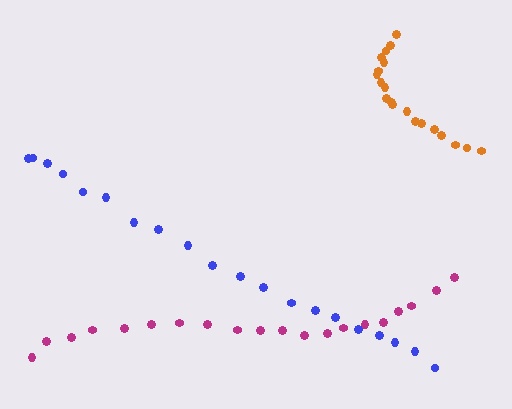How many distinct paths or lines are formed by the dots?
There are 3 distinct paths.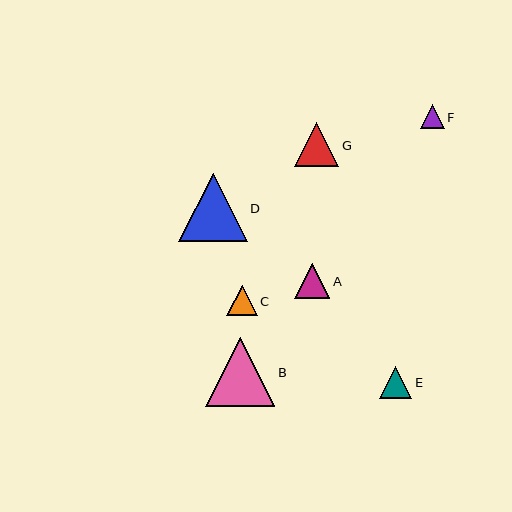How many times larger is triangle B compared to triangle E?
Triangle B is approximately 2.2 times the size of triangle E.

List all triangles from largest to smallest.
From largest to smallest: B, D, G, A, E, C, F.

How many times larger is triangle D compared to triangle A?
Triangle D is approximately 2.0 times the size of triangle A.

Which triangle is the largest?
Triangle B is the largest with a size of approximately 69 pixels.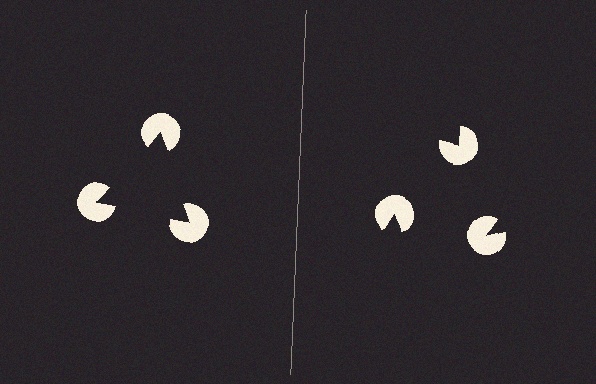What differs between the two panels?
The pac-man discs are positioned identically on both sides; only the wedge orientations differ. On the left they align to a triangle; on the right they are misaligned.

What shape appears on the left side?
An illusory triangle.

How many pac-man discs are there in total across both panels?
6 — 3 on each side.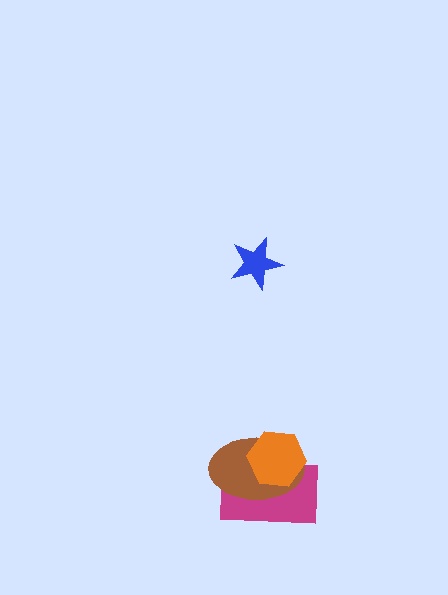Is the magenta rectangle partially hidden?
Yes, it is partially covered by another shape.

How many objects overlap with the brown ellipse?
2 objects overlap with the brown ellipse.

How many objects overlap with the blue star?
0 objects overlap with the blue star.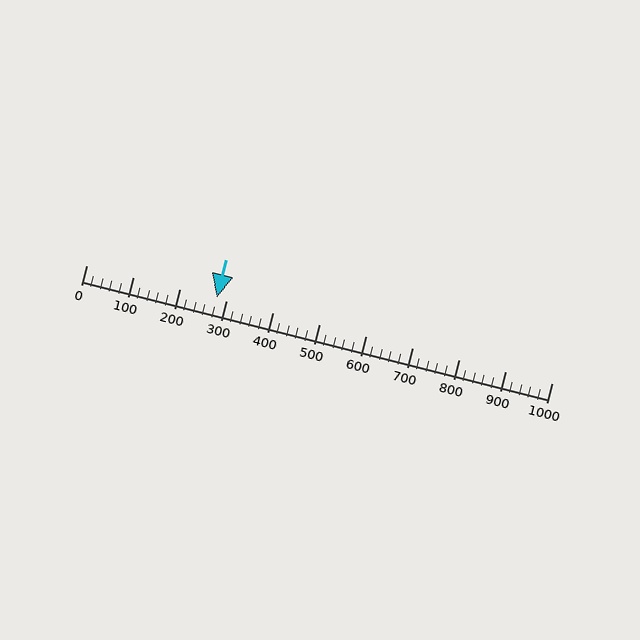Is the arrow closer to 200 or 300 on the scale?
The arrow is closer to 300.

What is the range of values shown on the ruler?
The ruler shows values from 0 to 1000.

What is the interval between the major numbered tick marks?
The major tick marks are spaced 100 units apart.